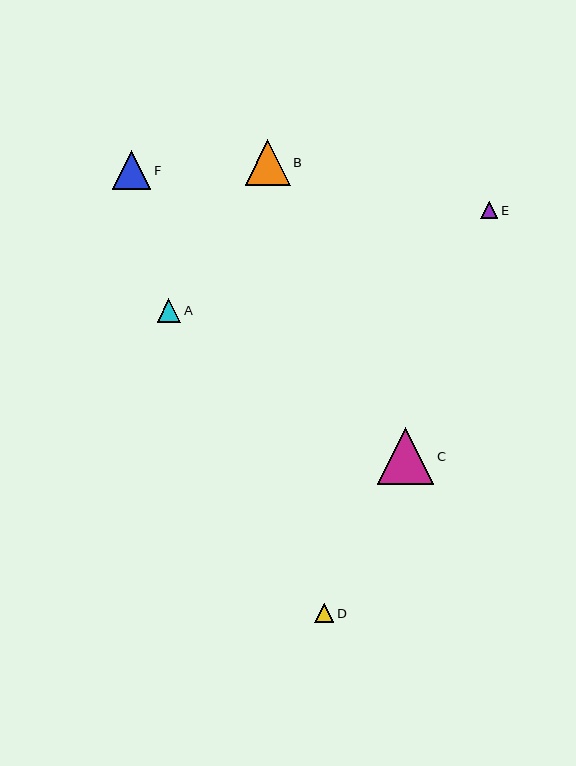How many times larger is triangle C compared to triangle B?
Triangle C is approximately 1.3 times the size of triangle B.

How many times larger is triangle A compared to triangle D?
Triangle A is approximately 1.2 times the size of triangle D.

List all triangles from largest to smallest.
From largest to smallest: C, B, F, A, D, E.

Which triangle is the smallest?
Triangle E is the smallest with a size of approximately 17 pixels.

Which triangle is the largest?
Triangle C is the largest with a size of approximately 57 pixels.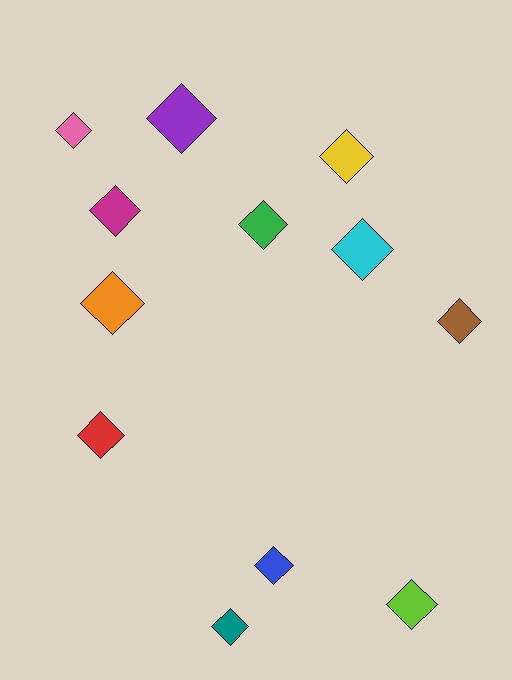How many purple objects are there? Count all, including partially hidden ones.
There is 1 purple object.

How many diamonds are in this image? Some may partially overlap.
There are 12 diamonds.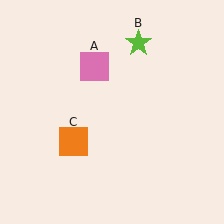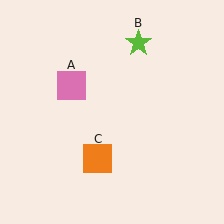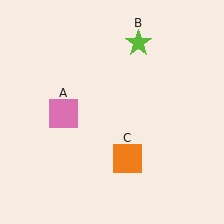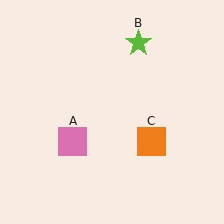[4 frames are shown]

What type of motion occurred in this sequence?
The pink square (object A), orange square (object C) rotated counterclockwise around the center of the scene.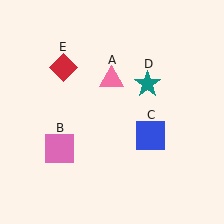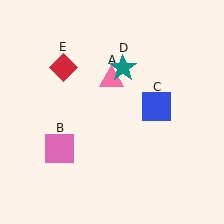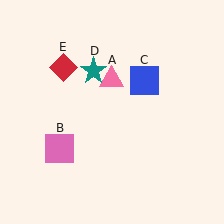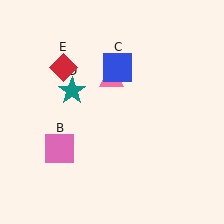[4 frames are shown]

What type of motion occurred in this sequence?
The blue square (object C), teal star (object D) rotated counterclockwise around the center of the scene.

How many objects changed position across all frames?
2 objects changed position: blue square (object C), teal star (object D).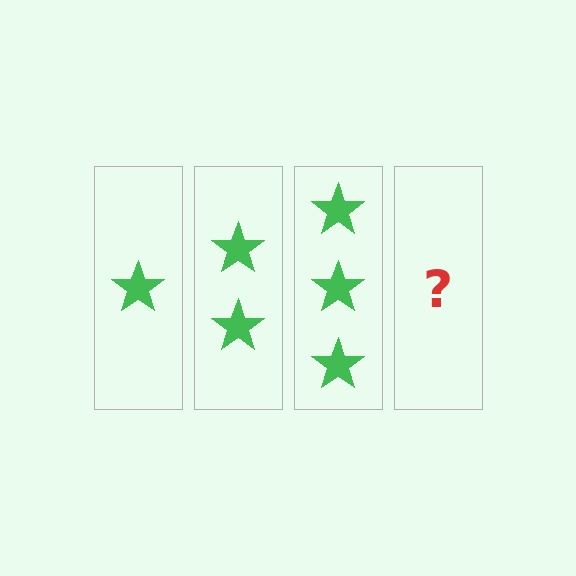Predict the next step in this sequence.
The next step is 4 stars.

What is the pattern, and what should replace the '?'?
The pattern is that each step adds one more star. The '?' should be 4 stars.